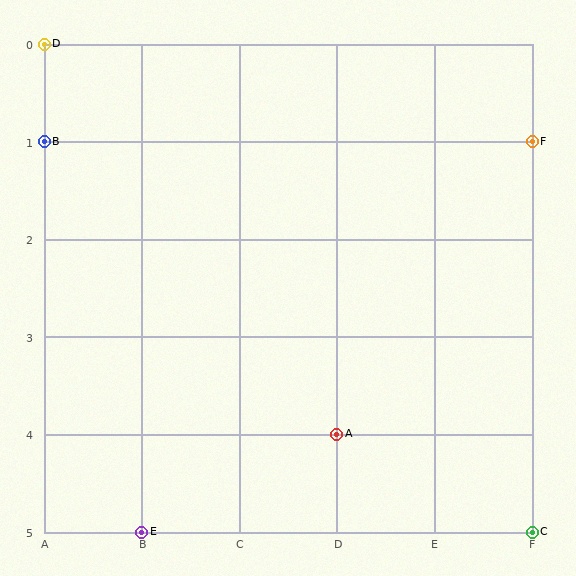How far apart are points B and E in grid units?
Points B and E are 1 column and 4 rows apart (about 4.1 grid units diagonally).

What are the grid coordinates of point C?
Point C is at grid coordinates (F, 5).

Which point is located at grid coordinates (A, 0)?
Point D is at (A, 0).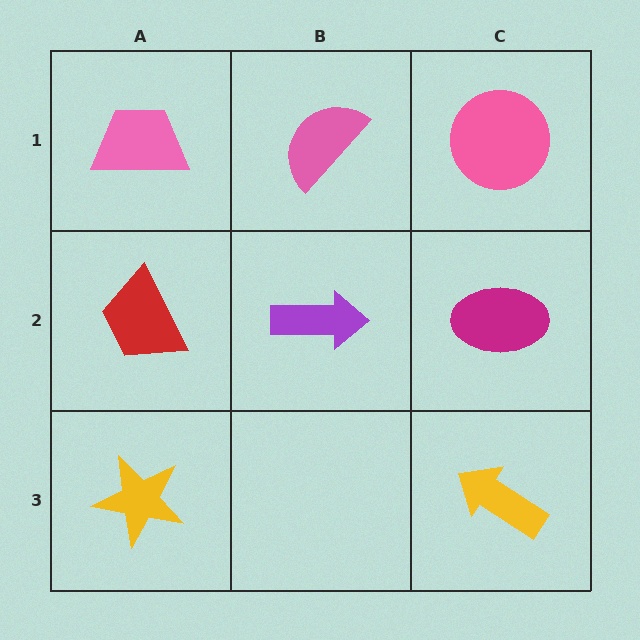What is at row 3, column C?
A yellow arrow.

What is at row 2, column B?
A purple arrow.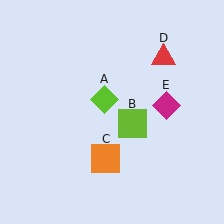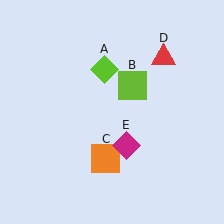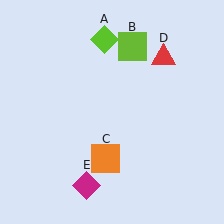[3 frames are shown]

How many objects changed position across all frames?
3 objects changed position: lime diamond (object A), lime square (object B), magenta diamond (object E).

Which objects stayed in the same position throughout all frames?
Orange square (object C) and red triangle (object D) remained stationary.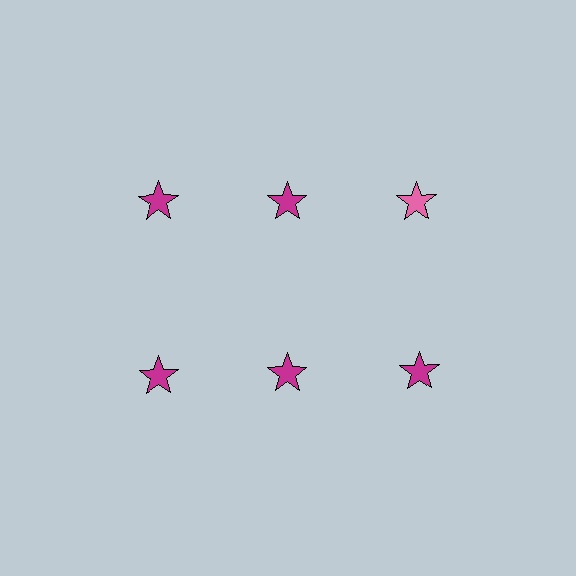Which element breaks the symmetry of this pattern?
The pink star in the top row, center column breaks the symmetry. All other shapes are magenta stars.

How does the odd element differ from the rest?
It has a different color: pink instead of magenta.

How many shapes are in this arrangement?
There are 6 shapes arranged in a grid pattern.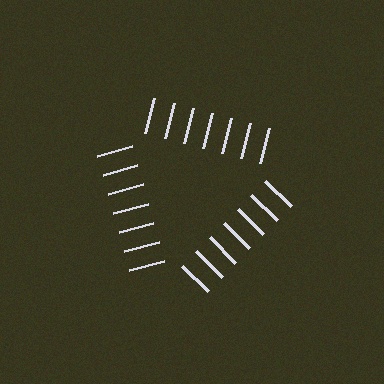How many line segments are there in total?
21 — 7 along each of the 3 edges.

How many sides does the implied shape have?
3 sides — the line-ends trace a triangle.